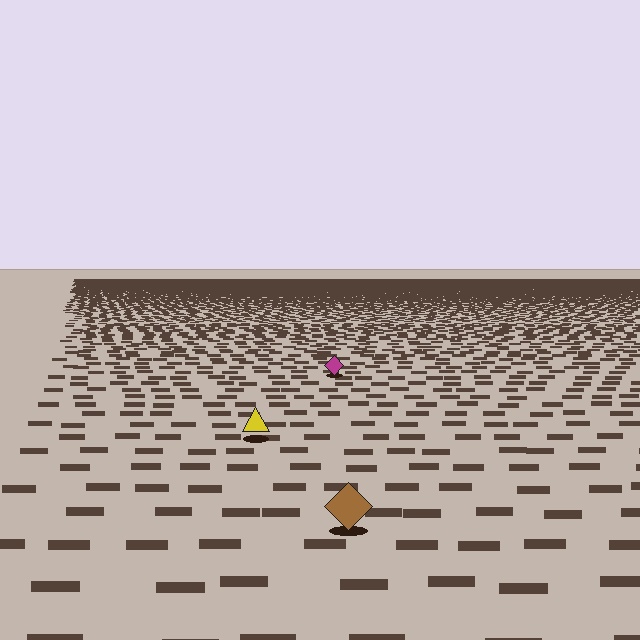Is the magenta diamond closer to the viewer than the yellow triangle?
No. The yellow triangle is closer — you can tell from the texture gradient: the ground texture is coarser near it.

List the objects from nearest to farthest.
From nearest to farthest: the brown diamond, the yellow triangle, the magenta diamond.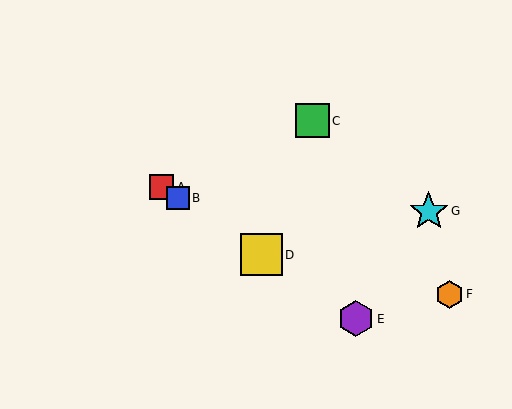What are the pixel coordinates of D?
Object D is at (261, 255).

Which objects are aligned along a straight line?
Objects A, B, D, E are aligned along a straight line.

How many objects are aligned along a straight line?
4 objects (A, B, D, E) are aligned along a straight line.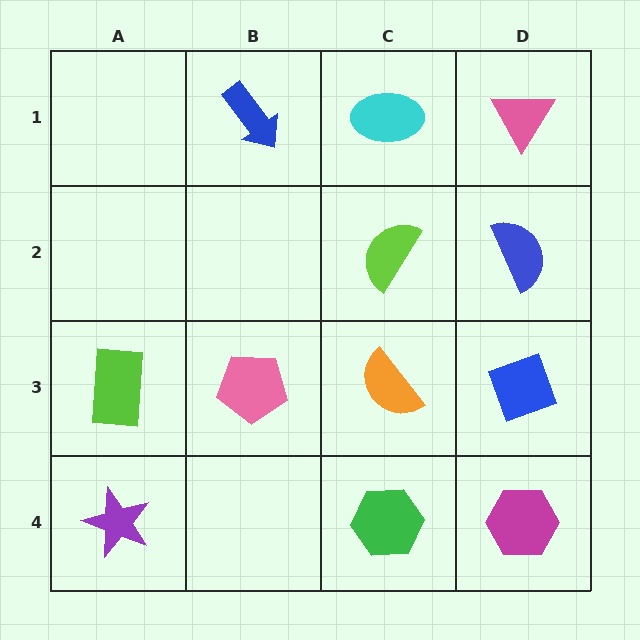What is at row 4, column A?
A purple star.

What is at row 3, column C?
An orange semicircle.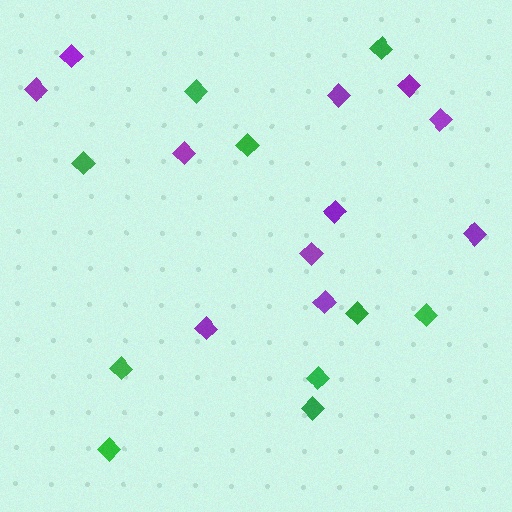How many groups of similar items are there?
There are 2 groups: one group of purple diamonds (11) and one group of green diamonds (10).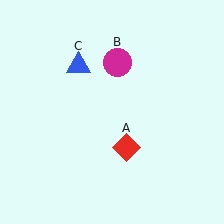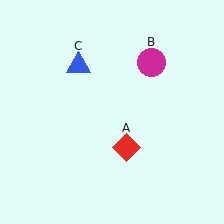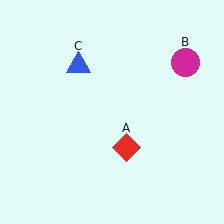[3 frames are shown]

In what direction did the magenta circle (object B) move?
The magenta circle (object B) moved right.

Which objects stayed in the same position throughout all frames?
Red diamond (object A) and blue triangle (object C) remained stationary.